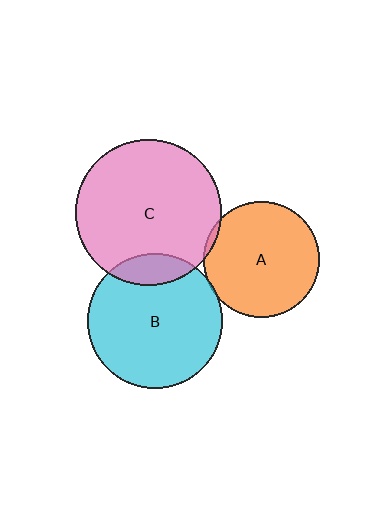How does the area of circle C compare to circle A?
Approximately 1.6 times.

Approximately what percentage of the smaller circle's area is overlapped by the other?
Approximately 5%.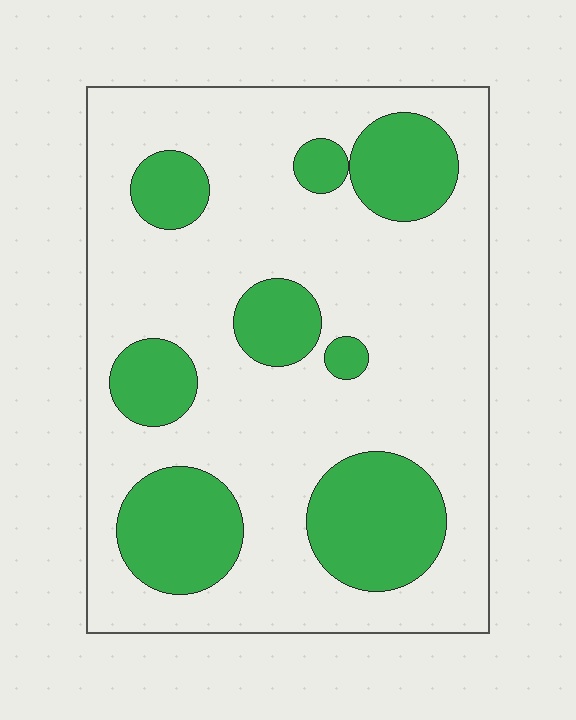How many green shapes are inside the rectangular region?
8.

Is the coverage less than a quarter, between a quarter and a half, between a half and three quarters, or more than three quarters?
Between a quarter and a half.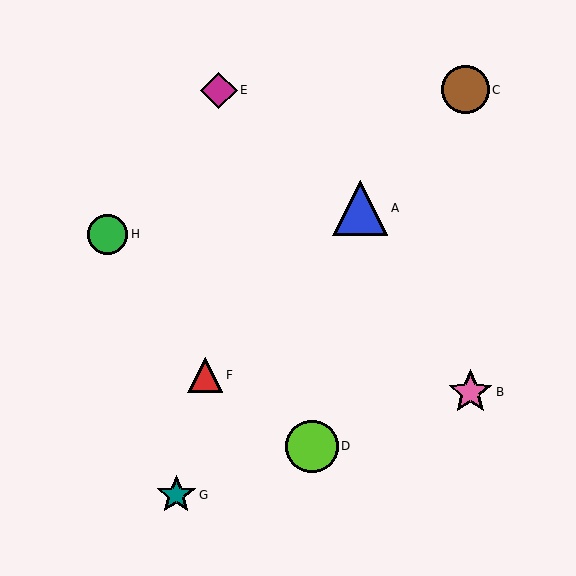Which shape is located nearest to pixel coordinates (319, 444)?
The lime circle (labeled D) at (312, 446) is nearest to that location.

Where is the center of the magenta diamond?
The center of the magenta diamond is at (219, 90).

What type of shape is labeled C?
Shape C is a brown circle.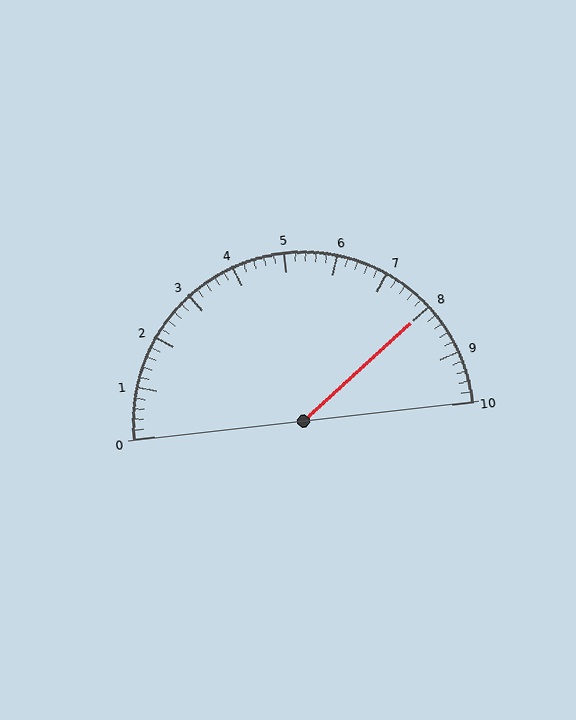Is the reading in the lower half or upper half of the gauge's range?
The reading is in the upper half of the range (0 to 10).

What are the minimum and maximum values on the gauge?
The gauge ranges from 0 to 10.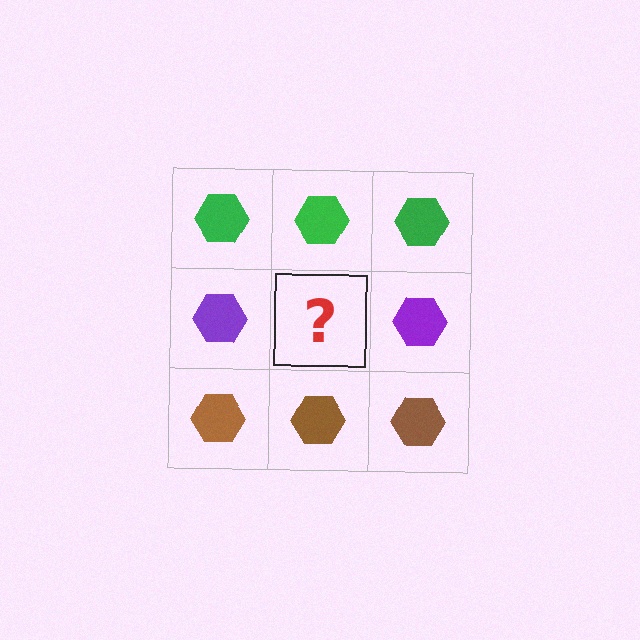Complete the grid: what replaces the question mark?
The question mark should be replaced with a purple hexagon.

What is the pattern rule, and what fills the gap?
The rule is that each row has a consistent color. The gap should be filled with a purple hexagon.